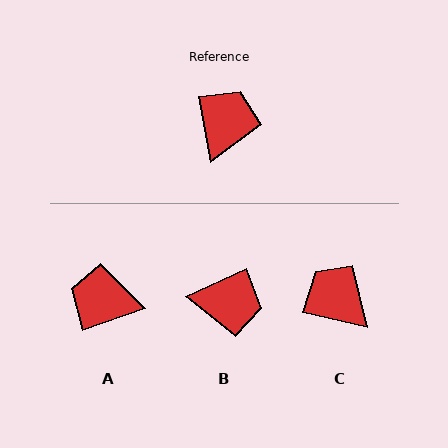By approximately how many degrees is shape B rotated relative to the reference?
Approximately 76 degrees clockwise.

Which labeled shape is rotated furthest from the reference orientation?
A, about 98 degrees away.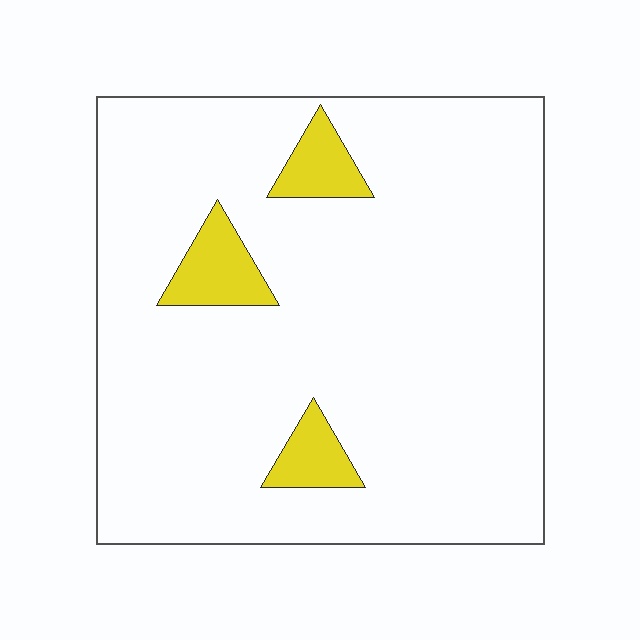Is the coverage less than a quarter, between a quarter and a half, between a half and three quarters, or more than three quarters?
Less than a quarter.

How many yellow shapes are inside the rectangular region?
3.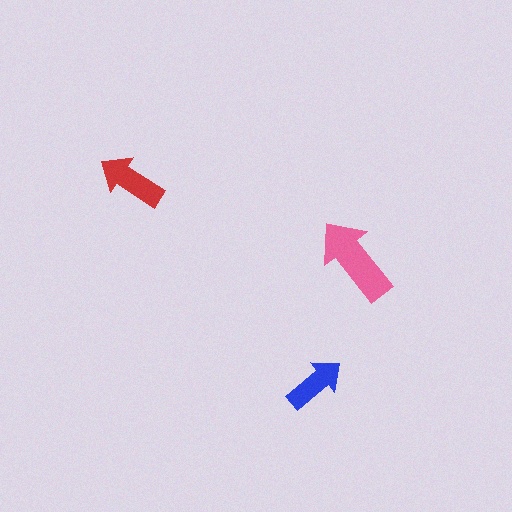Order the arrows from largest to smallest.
the pink one, the red one, the blue one.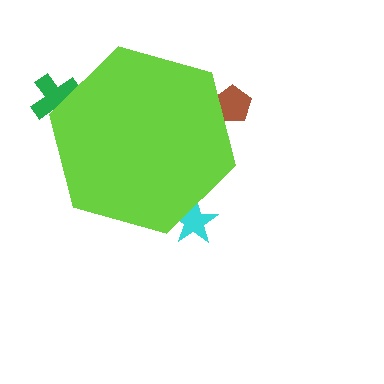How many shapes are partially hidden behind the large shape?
3 shapes are partially hidden.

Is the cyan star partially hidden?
Yes, the cyan star is partially hidden behind the lime hexagon.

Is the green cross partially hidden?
Yes, the green cross is partially hidden behind the lime hexagon.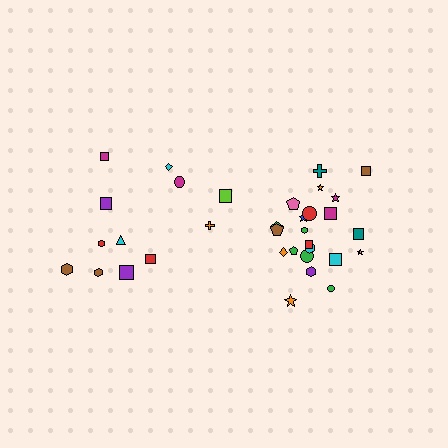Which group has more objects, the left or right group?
The right group.